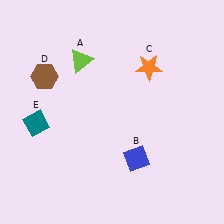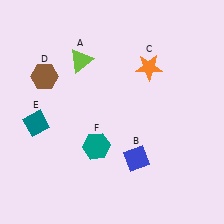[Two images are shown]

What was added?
A teal hexagon (F) was added in Image 2.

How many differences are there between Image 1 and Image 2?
There is 1 difference between the two images.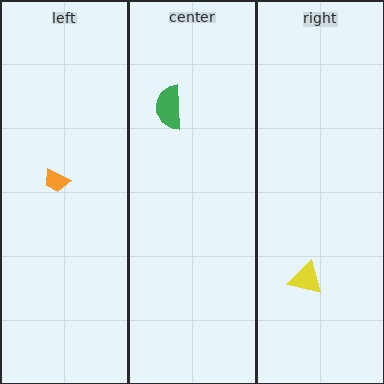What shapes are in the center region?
The green semicircle.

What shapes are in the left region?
The orange trapezoid.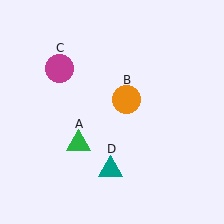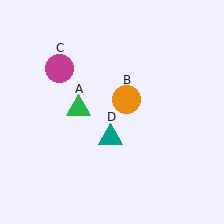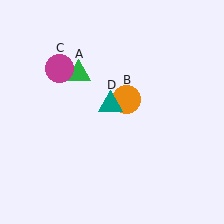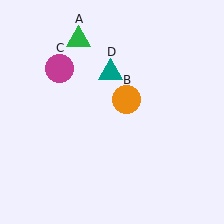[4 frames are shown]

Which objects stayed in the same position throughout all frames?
Orange circle (object B) and magenta circle (object C) remained stationary.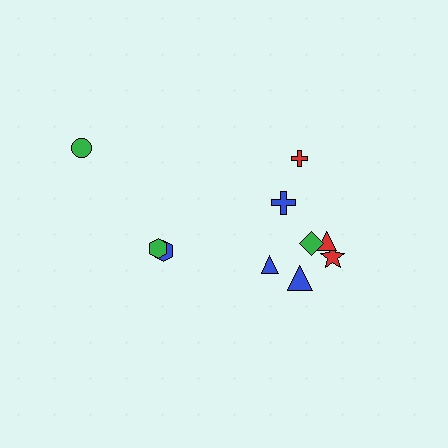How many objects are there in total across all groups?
There are 10 objects.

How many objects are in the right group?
There are 7 objects.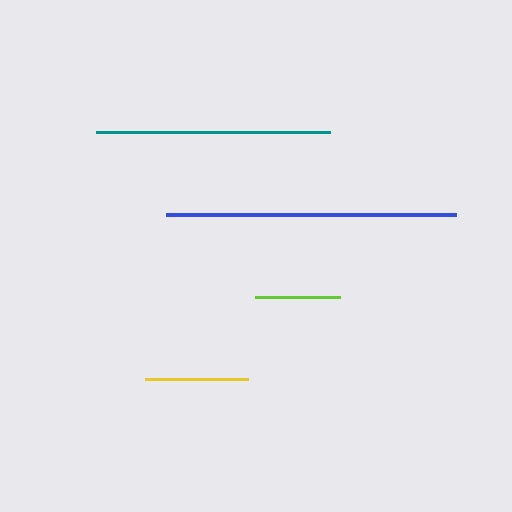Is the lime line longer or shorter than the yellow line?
The yellow line is longer than the lime line.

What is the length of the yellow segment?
The yellow segment is approximately 103 pixels long.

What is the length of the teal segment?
The teal segment is approximately 233 pixels long.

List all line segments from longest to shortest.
From longest to shortest: blue, teal, yellow, lime.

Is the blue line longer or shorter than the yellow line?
The blue line is longer than the yellow line.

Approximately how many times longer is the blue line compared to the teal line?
The blue line is approximately 1.2 times the length of the teal line.